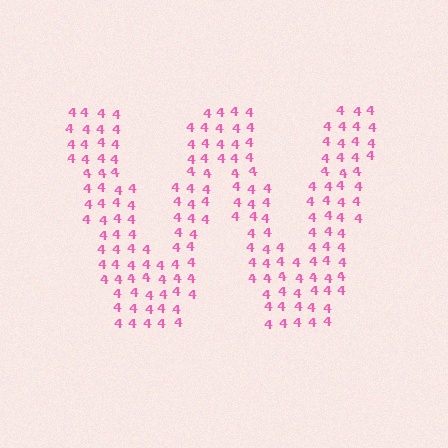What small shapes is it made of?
It is made of small digit 4's.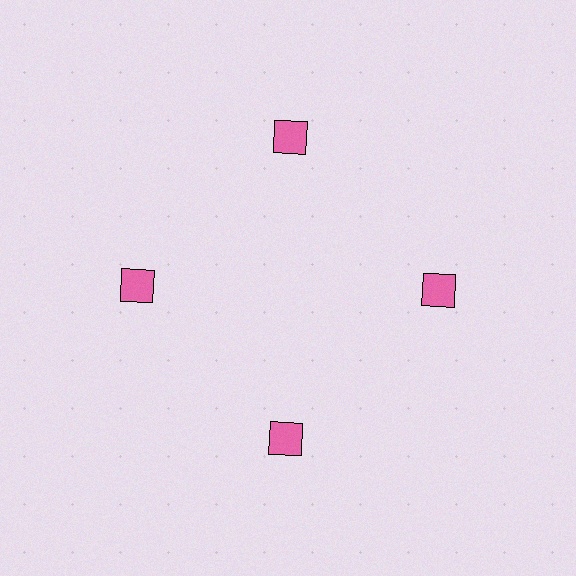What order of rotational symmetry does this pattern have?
This pattern has 4-fold rotational symmetry.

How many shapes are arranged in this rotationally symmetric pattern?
There are 4 shapes, arranged in 4 groups of 1.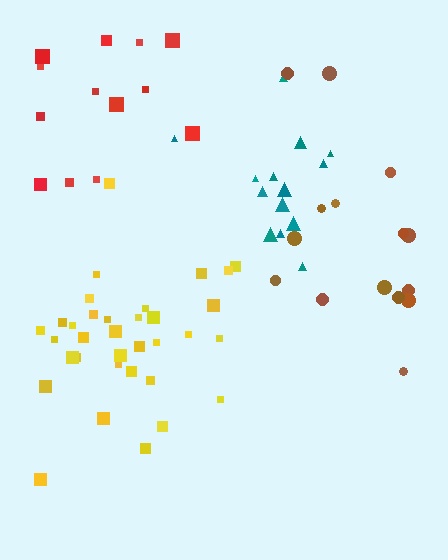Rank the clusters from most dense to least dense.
yellow, teal, red, brown.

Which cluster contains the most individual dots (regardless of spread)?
Yellow (35).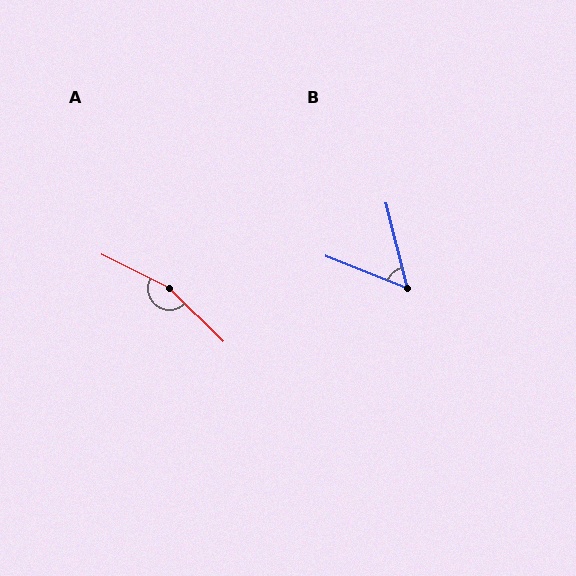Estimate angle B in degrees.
Approximately 54 degrees.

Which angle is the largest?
A, at approximately 162 degrees.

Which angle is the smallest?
B, at approximately 54 degrees.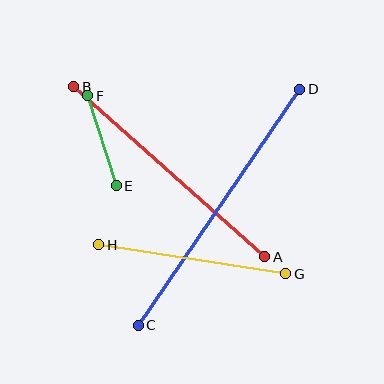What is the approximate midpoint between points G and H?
The midpoint is at approximately (192, 259) pixels.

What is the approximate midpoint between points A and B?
The midpoint is at approximately (169, 172) pixels.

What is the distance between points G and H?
The distance is approximately 189 pixels.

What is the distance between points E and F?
The distance is approximately 95 pixels.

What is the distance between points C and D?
The distance is approximately 286 pixels.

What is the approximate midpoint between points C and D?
The midpoint is at approximately (219, 207) pixels.